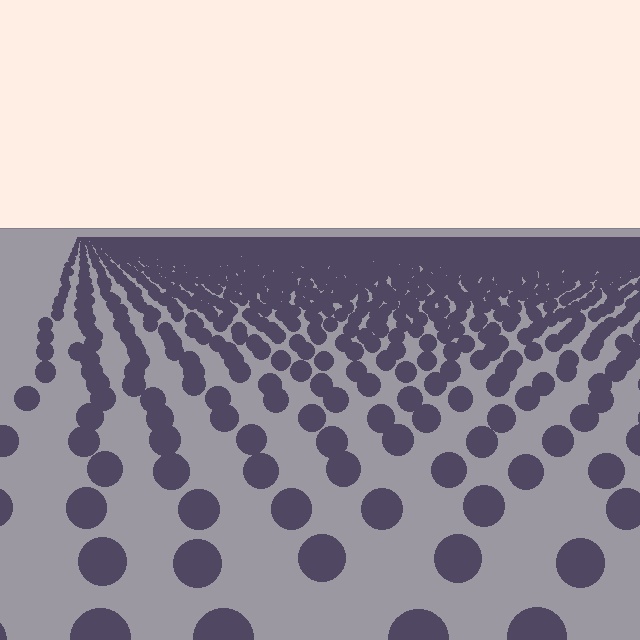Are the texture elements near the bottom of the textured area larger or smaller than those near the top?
Larger. Near the bottom, elements are closer to the viewer and appear at a bigger on-screen size.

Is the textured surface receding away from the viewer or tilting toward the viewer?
The surface is receding away from the viewer. Texture elements get smaller and denser toward the top.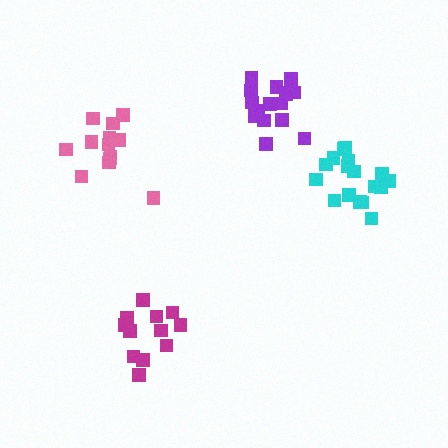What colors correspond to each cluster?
The clusters are colored: magenta, purple, cyan, pink.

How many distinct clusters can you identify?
There are 4 distinct clusters.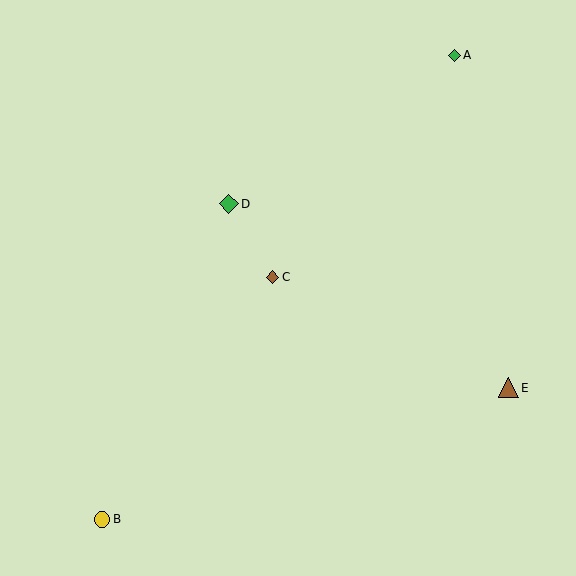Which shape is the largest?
The brown triangle (labeled E) is the largest.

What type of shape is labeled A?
Shape A is a green diamond.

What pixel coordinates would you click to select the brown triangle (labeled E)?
Click at (509, 388) to select the brown triangle E.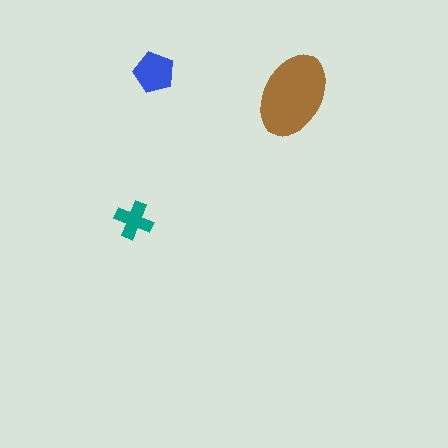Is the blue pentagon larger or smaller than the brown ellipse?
Smaller.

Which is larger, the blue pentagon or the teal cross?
The blue pentagon.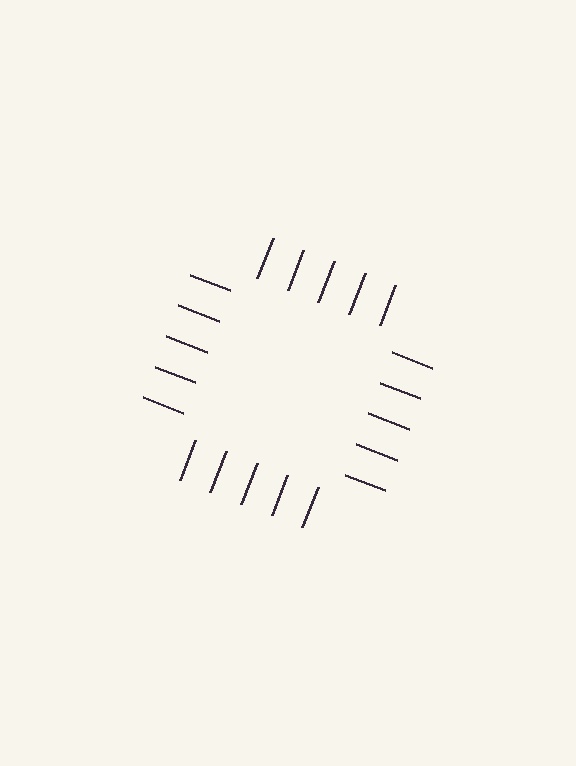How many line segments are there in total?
20 — 5 along each of the 4 edges.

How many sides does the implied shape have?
4 sides — the line-ends trace a square.